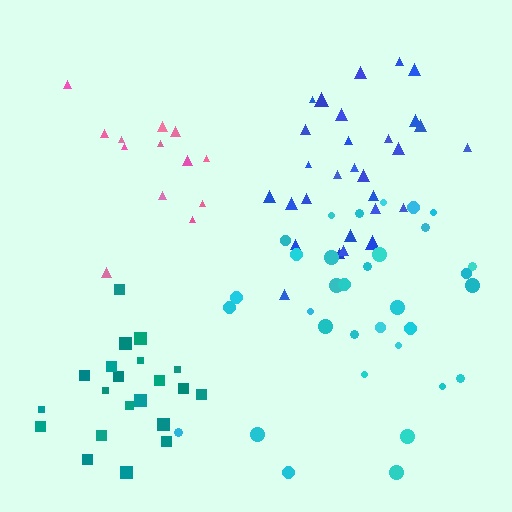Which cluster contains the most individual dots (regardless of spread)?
Cyan (33).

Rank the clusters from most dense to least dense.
teal, cyan, blue, pink.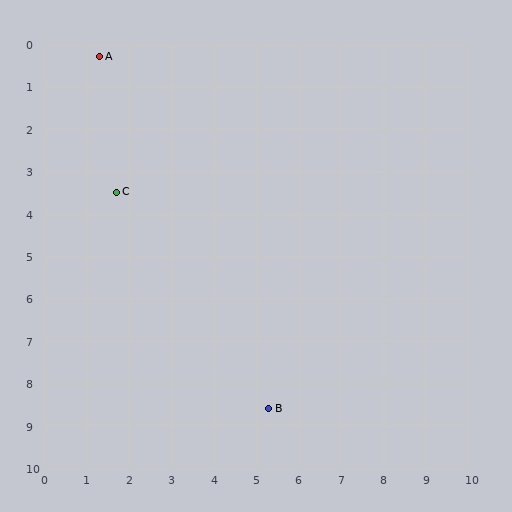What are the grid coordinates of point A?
Point A is at approximately (1.3, 0.3).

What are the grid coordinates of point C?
Point C is at approximately (1.7, 3.5).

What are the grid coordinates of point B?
Point B is at approximately (5.3, 8.6).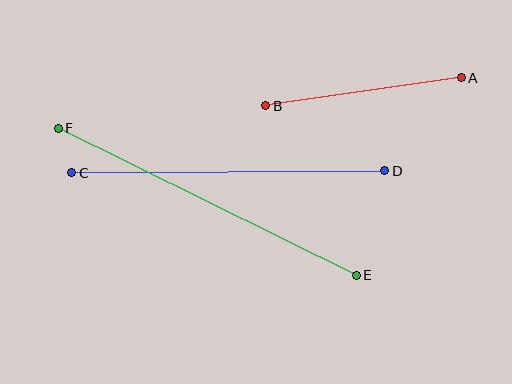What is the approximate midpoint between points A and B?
The midpoint is at approximately (364, 92) pixels.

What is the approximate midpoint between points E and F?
The midpoint is at approximately (207, 202) pixels.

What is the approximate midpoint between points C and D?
The midpoint is at approximately (228, 172) pixels.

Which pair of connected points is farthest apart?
Points E and F are farthest apart.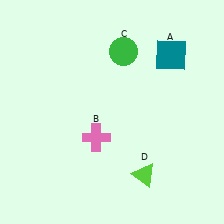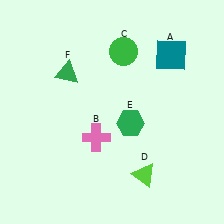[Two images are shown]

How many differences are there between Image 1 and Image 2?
There are 2 differences between the two images.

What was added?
A green hexagon (E), a green triangle (F) were added in Image 2.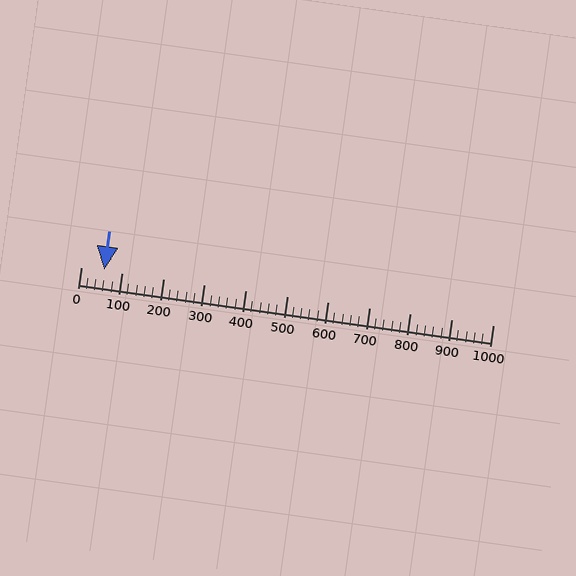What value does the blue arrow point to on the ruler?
The blue arrow points to approximately 56.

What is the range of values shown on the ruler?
The ruler shows values from 0 to 1000.